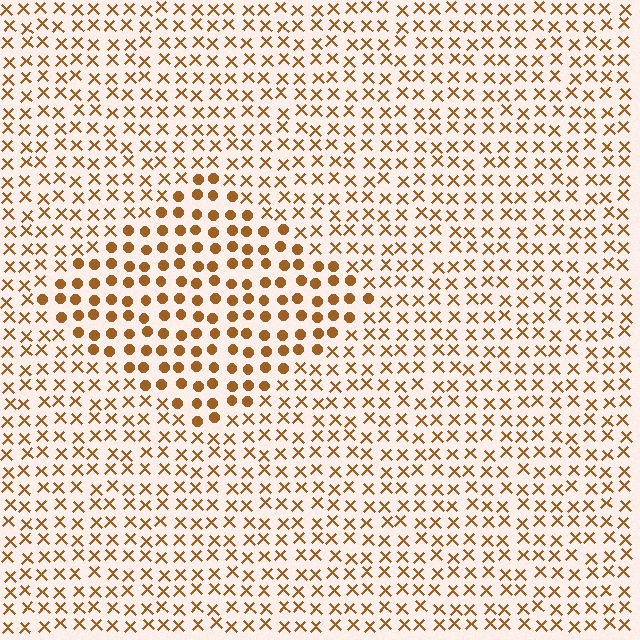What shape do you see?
I see a diamond.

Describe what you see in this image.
The image is filled with small brown elements arranged in a uniform grid. A diamond-shaped region contains circles, while the surrounding area contains X marks. The boundary is defined purely by the change in element shape.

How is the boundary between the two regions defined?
The boundary is defined by a change in element shape: circles inside vs. X marks outside. All elements share the same color and spacing.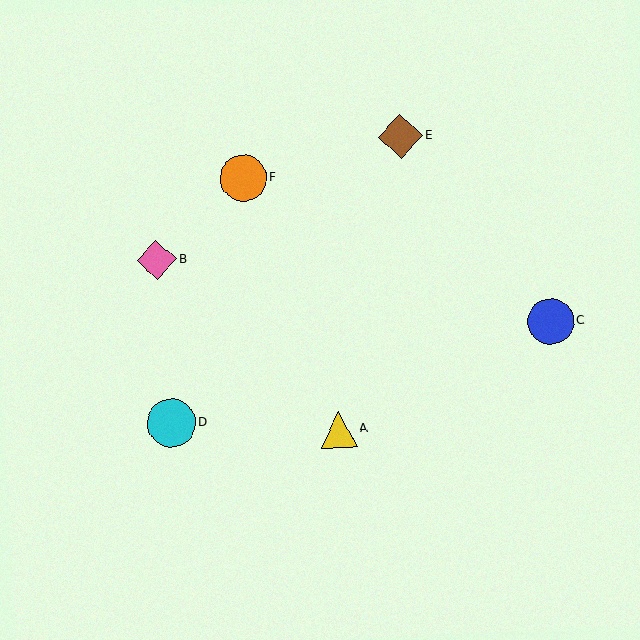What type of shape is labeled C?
Shape C is a blue circle.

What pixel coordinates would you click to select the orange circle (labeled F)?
Click at (243, 179) to select the orange circle F.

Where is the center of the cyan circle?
The center of the cyan circle is at (171, 423).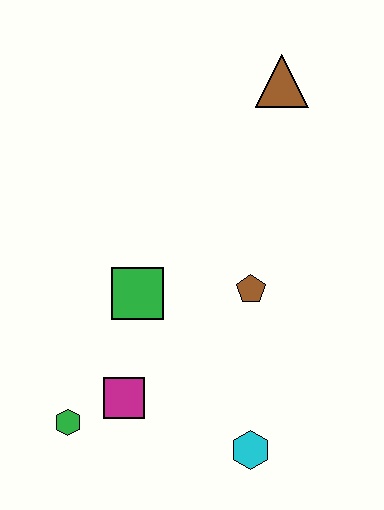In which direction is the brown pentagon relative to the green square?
The brown pentagon is to the right of the green square.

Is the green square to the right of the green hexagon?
Yes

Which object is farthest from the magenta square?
The brown triangle is farthest from the magenta square.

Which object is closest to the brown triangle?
The brown pentagon is closest to the brown triangle.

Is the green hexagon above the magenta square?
No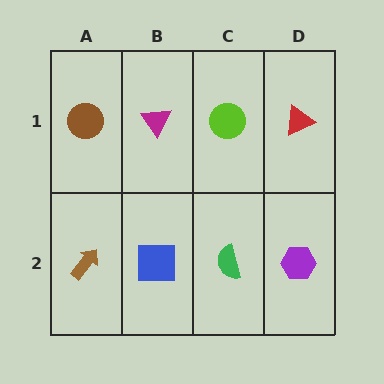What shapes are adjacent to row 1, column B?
A blue square (row 2, column B), a brown circle (row 1, column A), a lime circle (row 1, column C).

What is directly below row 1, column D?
A purple hexagon.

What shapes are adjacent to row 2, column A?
A brown circle (row 1, column A), a blue square (row 2, column B).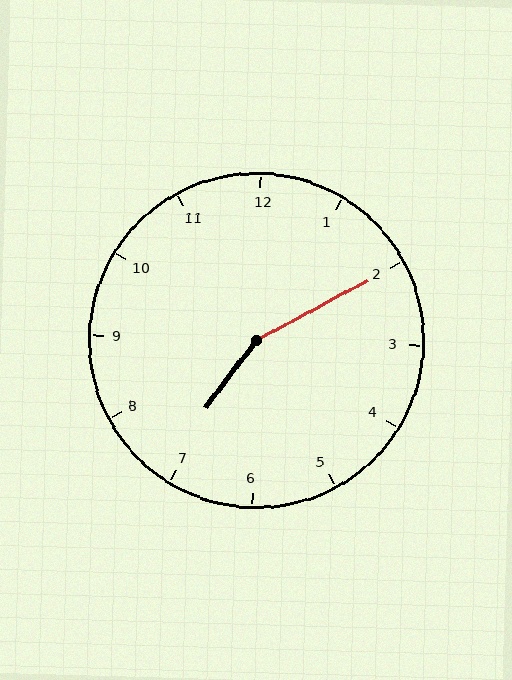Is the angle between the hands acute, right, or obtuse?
It is obtuse.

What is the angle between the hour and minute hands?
Approximately 155 degrees.